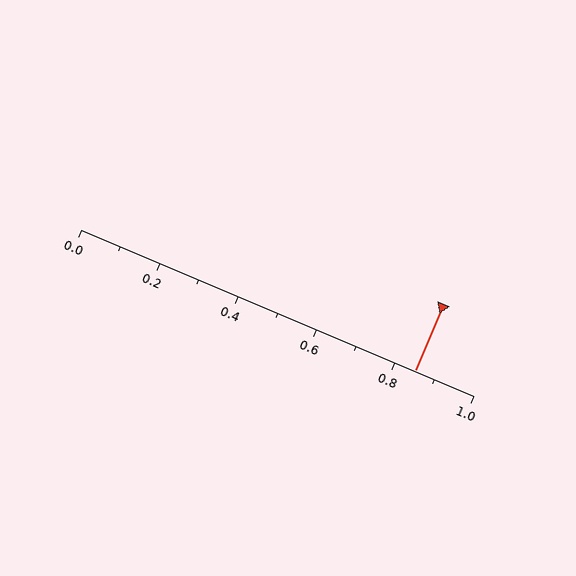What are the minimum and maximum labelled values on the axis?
The axis runs from 0.0 to 1.0.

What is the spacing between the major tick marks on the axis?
The major ticks are spaced 0.2 apart.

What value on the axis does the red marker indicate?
The marker indicates approximately 0.85.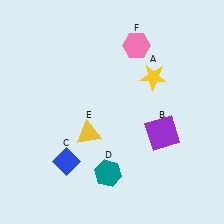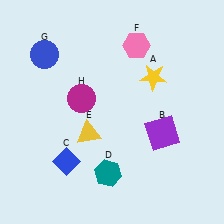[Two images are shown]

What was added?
A blue circle (G), a magenta circle (H) were added in Image 2.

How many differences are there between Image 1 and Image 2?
There are 2 differences between the two images.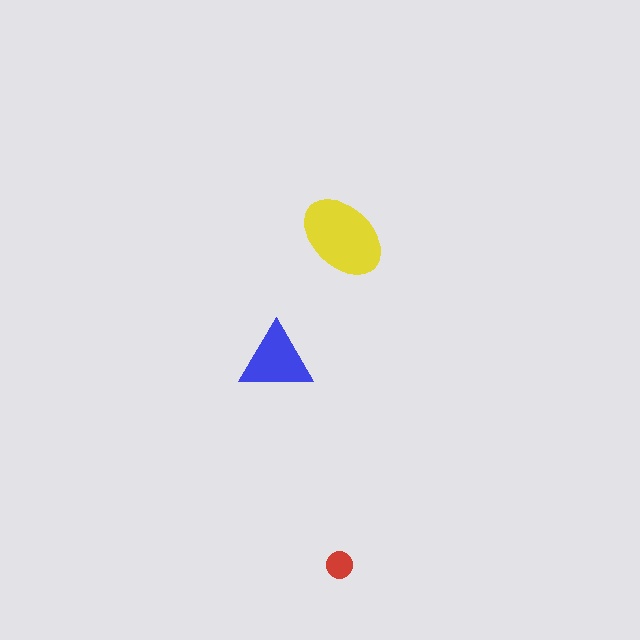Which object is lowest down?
The red circle is bottommost.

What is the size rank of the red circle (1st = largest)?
3rd.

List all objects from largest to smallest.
The yellow ellipse, the blue triangle, the red circle.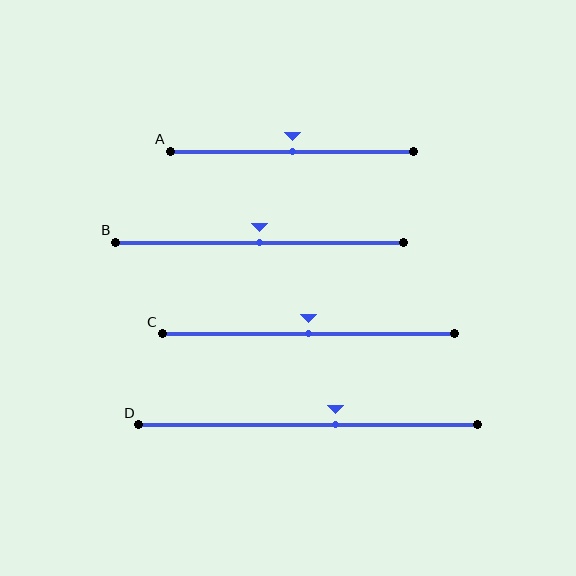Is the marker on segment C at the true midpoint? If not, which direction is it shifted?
Yes, the marker on segment C is at the true midpoint.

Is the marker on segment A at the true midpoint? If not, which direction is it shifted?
Yes, the marker on segment A is at the true midpoint.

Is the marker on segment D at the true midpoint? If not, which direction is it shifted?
No, the marker on segment D is shifted to the right by about 8% of the segment length.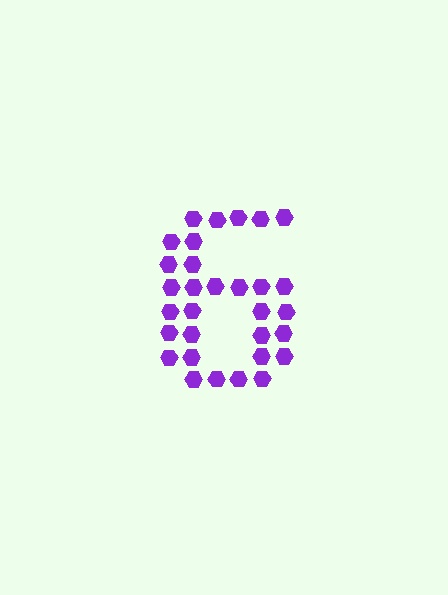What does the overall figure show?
The overall figure shows the digit 6.